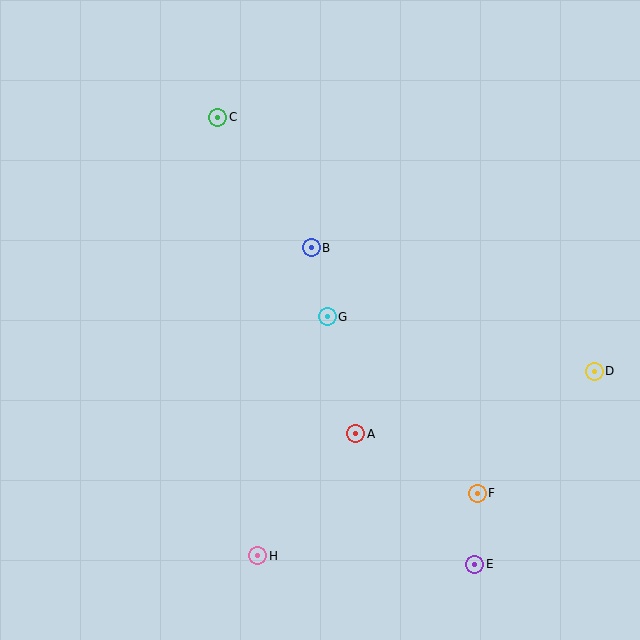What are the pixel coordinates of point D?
Point D is at (594, 371).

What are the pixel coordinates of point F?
Point F is at (477, 493).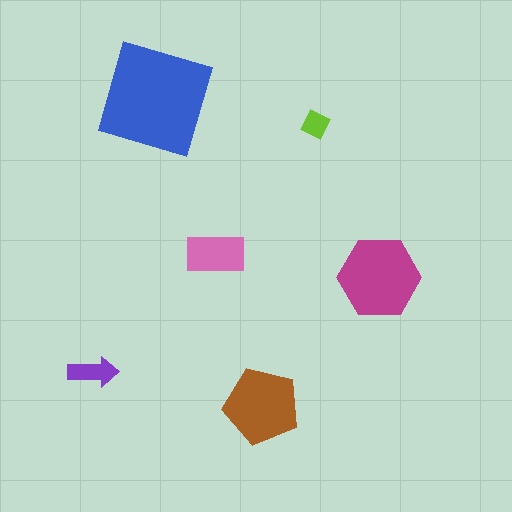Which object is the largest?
The blue square.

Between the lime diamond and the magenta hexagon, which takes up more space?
The magenta hexagon.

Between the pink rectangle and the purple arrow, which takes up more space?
The pink rectangle.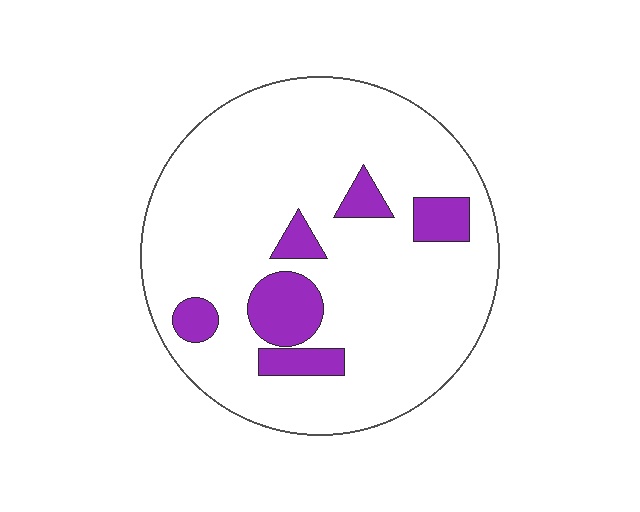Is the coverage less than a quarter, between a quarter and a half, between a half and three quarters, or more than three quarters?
Less than a quarter.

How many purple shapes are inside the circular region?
6.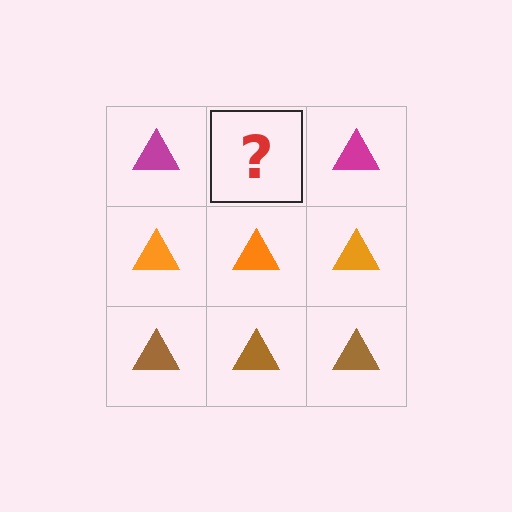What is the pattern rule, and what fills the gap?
The rule is that each row has a consistent color. The gap should be filled with a magenta triangle.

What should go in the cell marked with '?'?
The missing cell should contain a magenta triangle.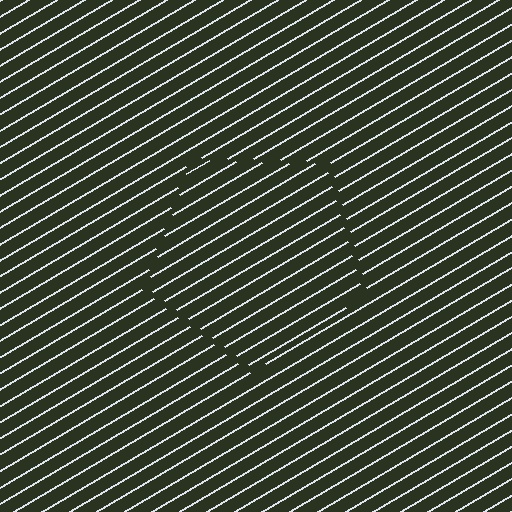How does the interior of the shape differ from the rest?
The interior of the shape contains the same grating, shifted by half a period — the contour is defined by the phase discontinuity where line-ends from the inner and outer gratings abut.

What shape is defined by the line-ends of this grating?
An illusory pentagon. The interior of the shape contains the same grating, shifted by half a period — the contour is defined by the phase discontinuity where line-ends from the inner and outer gratings abut.